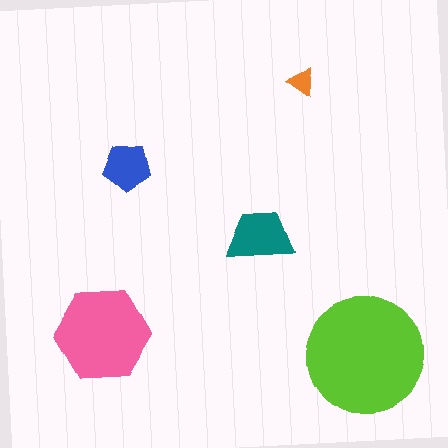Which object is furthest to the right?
The lime circle is rightmost.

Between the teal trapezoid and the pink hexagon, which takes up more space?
The pink hexagon.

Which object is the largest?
The lime circle.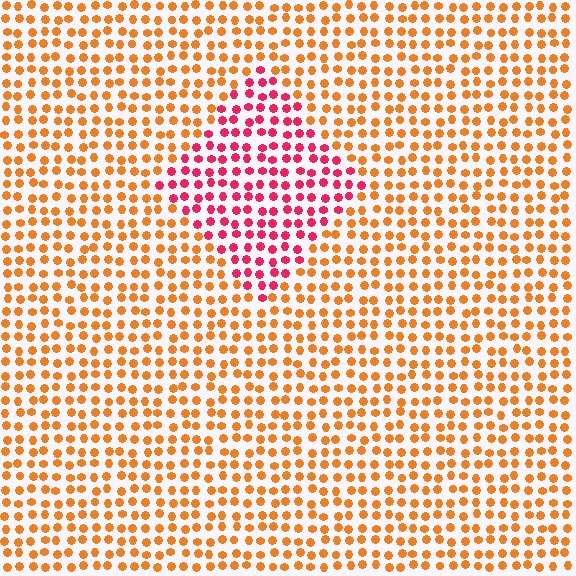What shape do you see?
I see a diamond.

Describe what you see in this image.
The image is filled with small orange elements in a uniform arrangement. A diamond-shaped region is visible where the elements are tinted to a slightly different hue, forming a subtle color boundary.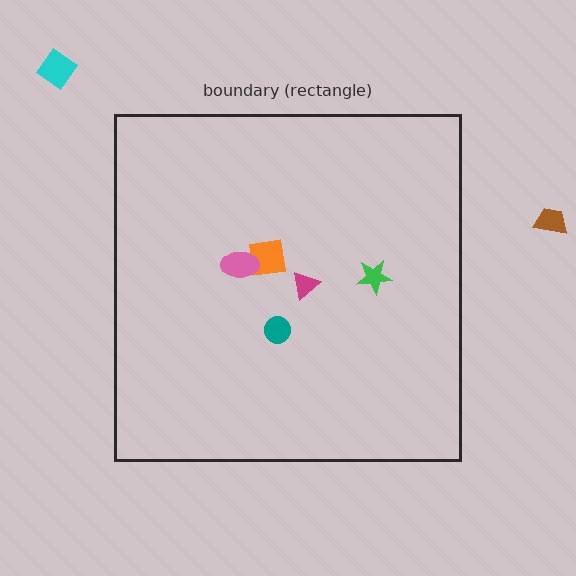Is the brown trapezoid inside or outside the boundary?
Outside.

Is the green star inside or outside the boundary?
Inside.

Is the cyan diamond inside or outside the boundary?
Outside.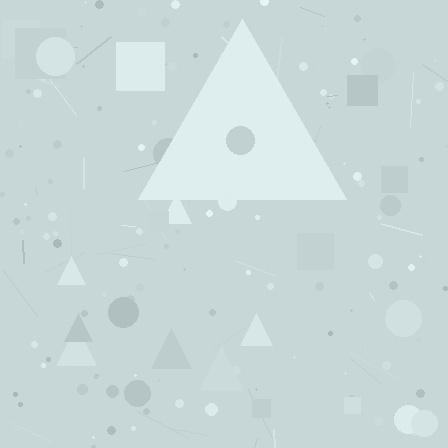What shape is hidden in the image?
A triangle is hidden in the image.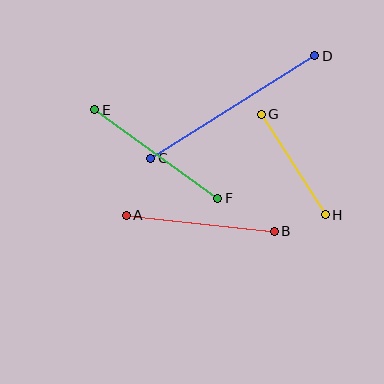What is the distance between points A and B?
The distance is approximately 149 pixels.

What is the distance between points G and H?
The distance is approximately 119 pixels.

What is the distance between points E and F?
The distance is approximately 152 pixels.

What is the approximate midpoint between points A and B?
The midpoint is at approximately (200, 223) pixels.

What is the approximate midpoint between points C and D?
The midpoint is at approximately (233, 107) pixels.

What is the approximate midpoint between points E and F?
The midpoint is at approximately (156, 154) pixels.